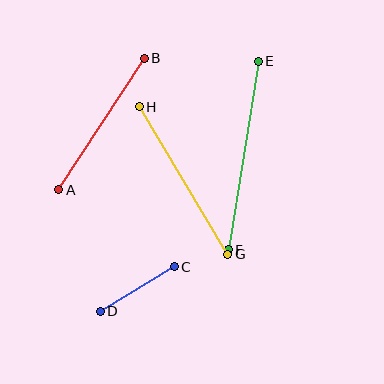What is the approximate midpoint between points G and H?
The midpoint is at approximately (184, 180) pixels.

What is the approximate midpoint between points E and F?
The midpoint is at approximately (243, 155) pixels.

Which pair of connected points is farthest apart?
Points E and F are farthest apart.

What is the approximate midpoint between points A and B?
The midpoint is at approximately (101, 124) pixels.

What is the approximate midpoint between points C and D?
The midpoint is at approximately (137, 289) pixels.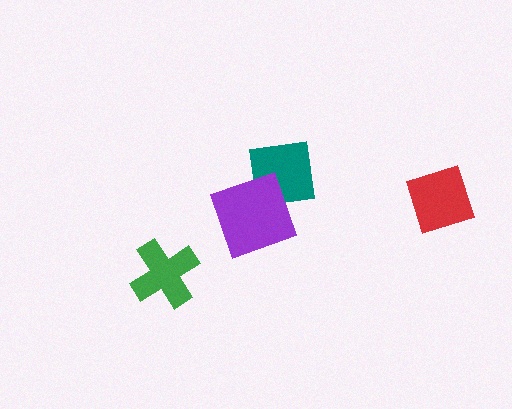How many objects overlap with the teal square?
1 object overlaps with the teal square.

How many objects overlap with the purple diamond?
1 object overlaps with the purple diamond.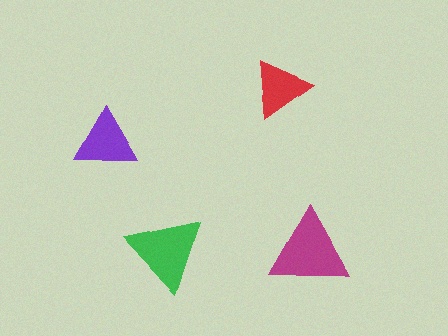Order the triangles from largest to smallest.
the magenta one, the green one, the purple one, the red one.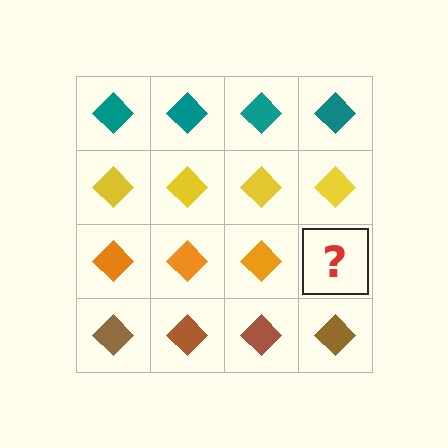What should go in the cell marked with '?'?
The missing cell should contain an orange diamond.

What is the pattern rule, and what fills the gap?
The rule is that each row has a consistent color. The gap should be filled with an orange diamond.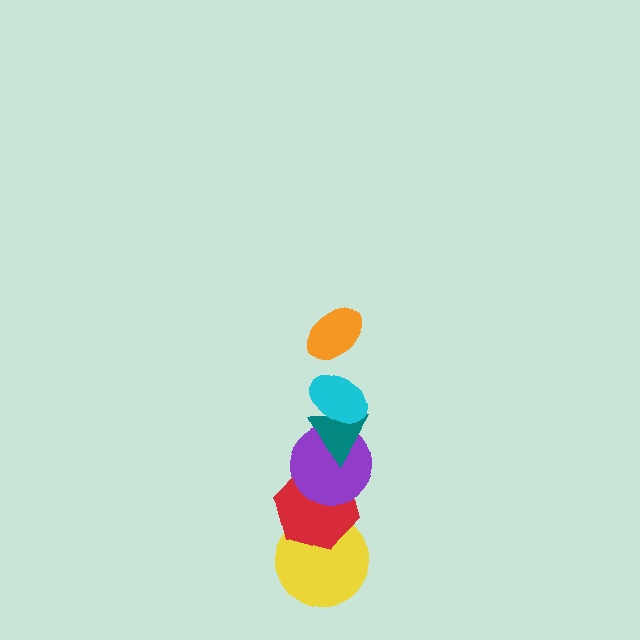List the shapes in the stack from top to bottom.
From top to bottom: the orange ellipse, the cyan ellipse, the teal triangle, the purple circle, the red hexagon, the yellow circle.